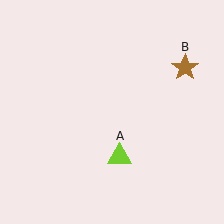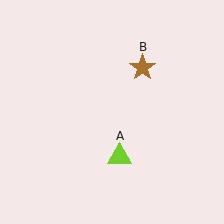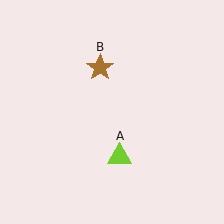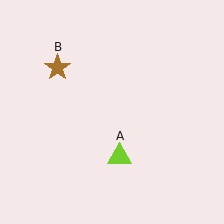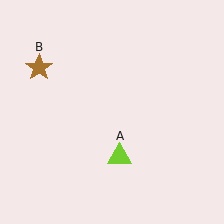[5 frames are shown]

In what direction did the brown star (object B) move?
The brown star (object B) moved left.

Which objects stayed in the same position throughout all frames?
Lime triangle (object A) remained stationary.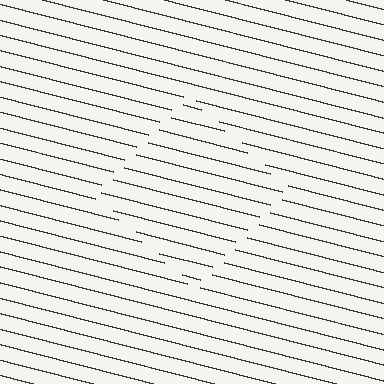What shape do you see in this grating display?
An illusory square. The interior of the shape contains the same grating, shifted by half a period — the contour is defined by the phase discontinuity where line-ends from the inner and outer gratings abut.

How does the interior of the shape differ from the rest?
The interior of the shape contains the same grating, shifted by half a period — the contour is defined by the phase discontinuity where line-ends from the inner and outer gratings abut.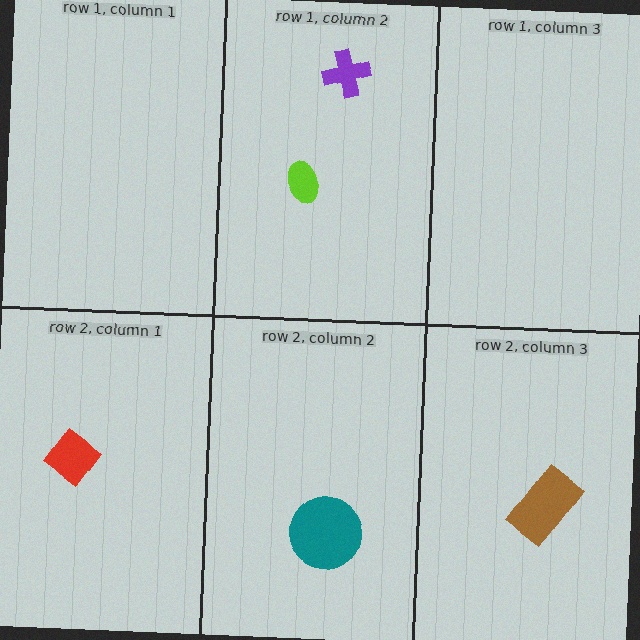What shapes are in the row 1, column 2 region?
The lime ellipse, the purple cross.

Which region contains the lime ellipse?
The row 1, column 2 region.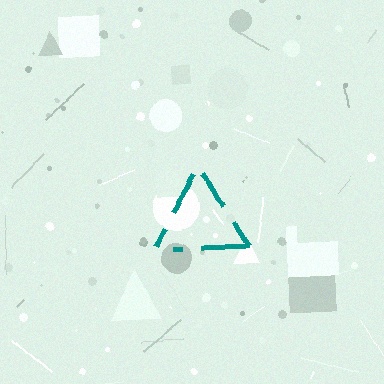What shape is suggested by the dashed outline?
The dashed outline suggests a triangle.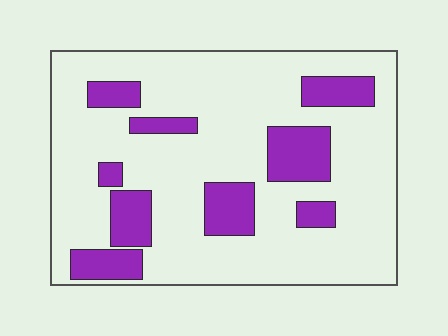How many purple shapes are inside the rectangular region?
9.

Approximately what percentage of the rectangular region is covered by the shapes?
Approximately 20%.